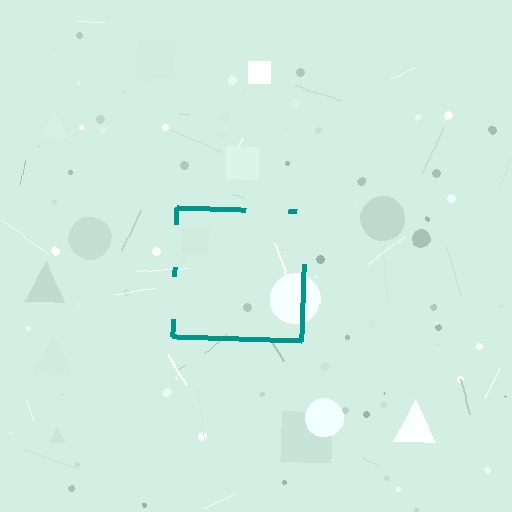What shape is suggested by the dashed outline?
The dashed outline suggests a square.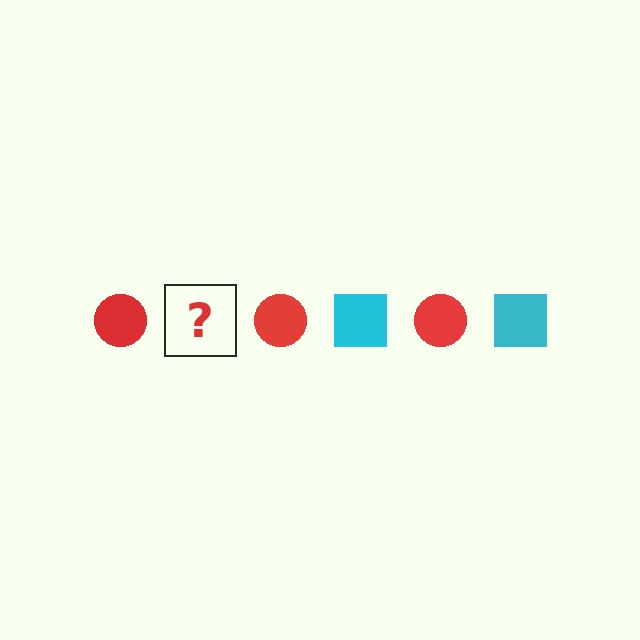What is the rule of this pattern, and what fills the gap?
The rule is that the pattern alternates between red circle and cyan square. The gap should be filled with a cyan square.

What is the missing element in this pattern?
The missing element is a cyan square.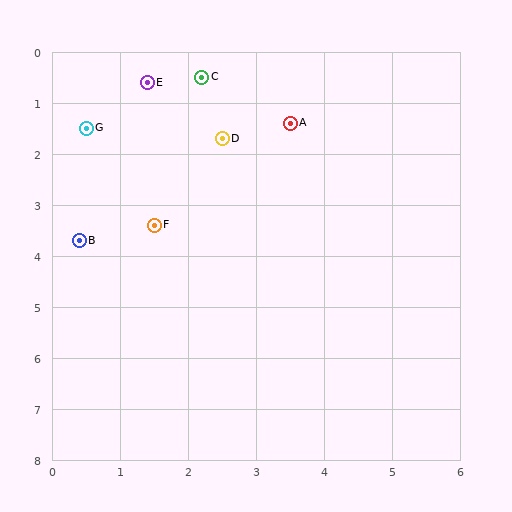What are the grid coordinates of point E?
Point E is at approximately (1.4, 0.6).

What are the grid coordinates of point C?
Point C is at approximately (2.2, 0.5).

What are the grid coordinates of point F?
Point F is at approximately (1.5, 3.4).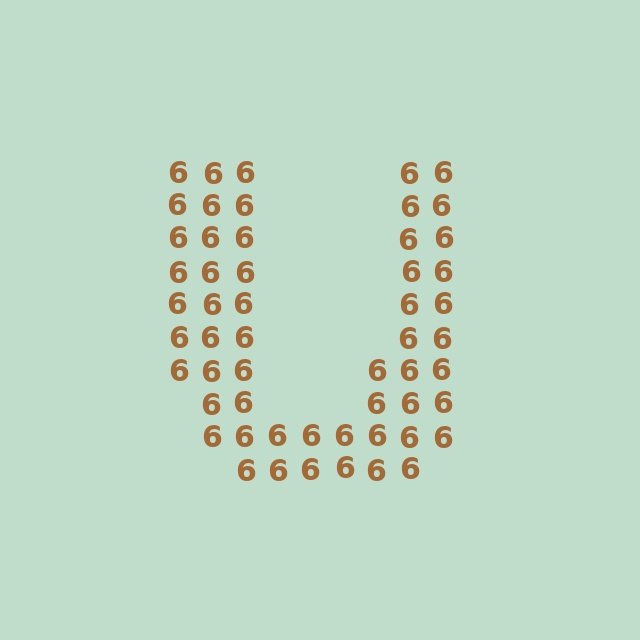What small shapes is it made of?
It is made of small digit 6's.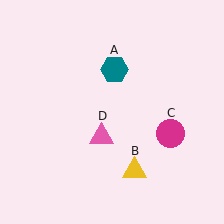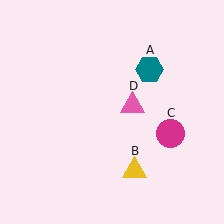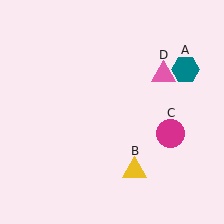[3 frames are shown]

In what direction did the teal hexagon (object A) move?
The teal hexagon (object A) moved right.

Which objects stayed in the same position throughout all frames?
Yellow triangle (object B) and magenta circle (object C) remained stationary.